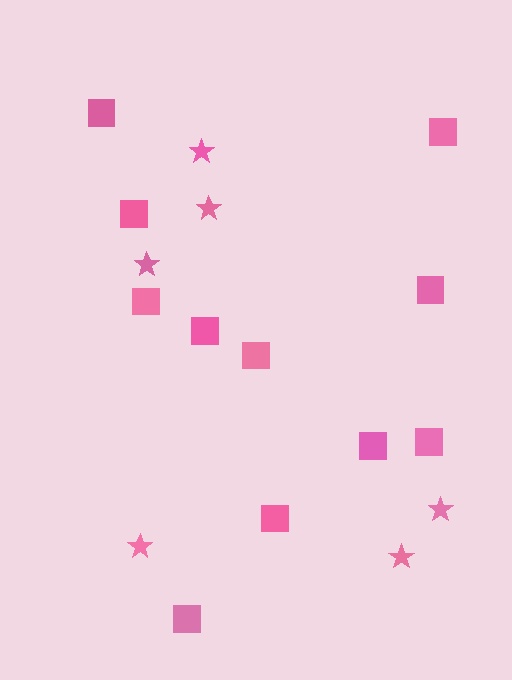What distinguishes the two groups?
There are 2 groups: one group of stars (6) and one group of squares (11).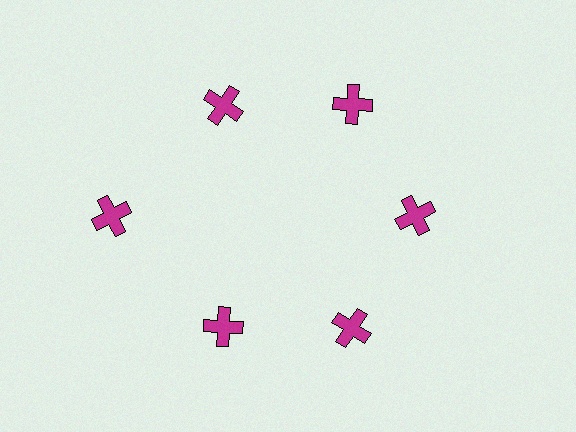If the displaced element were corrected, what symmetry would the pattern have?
It would have 6-fold rotational symmetry — the pattern would map onto itself every 60 degrees.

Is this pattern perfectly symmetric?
No. The 6 magenta crosses are arranged in a ring, but one element near the 9 o'clock position is pushed outward from the center, breaking the 6-fold rotational symmetry.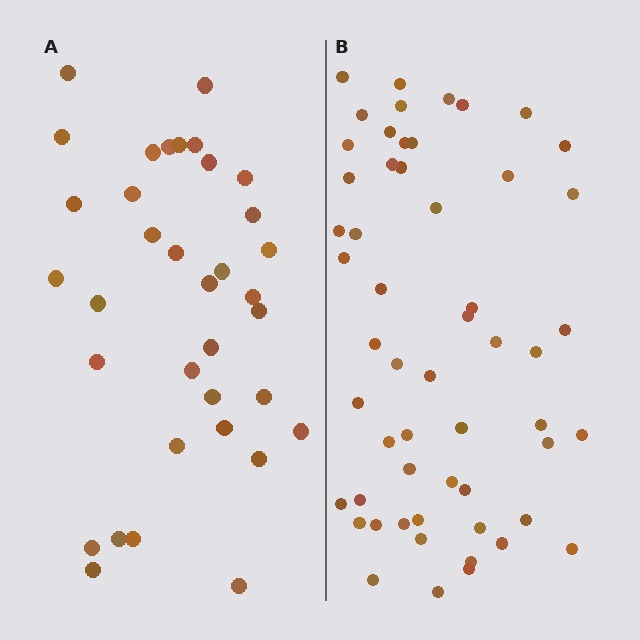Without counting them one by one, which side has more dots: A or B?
Region B (the right region) has more dots.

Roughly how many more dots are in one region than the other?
Region B has approximately 20 more dots than region A.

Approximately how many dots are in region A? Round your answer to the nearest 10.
About 40 dots. (The exact count is 35, which rounds to 40.)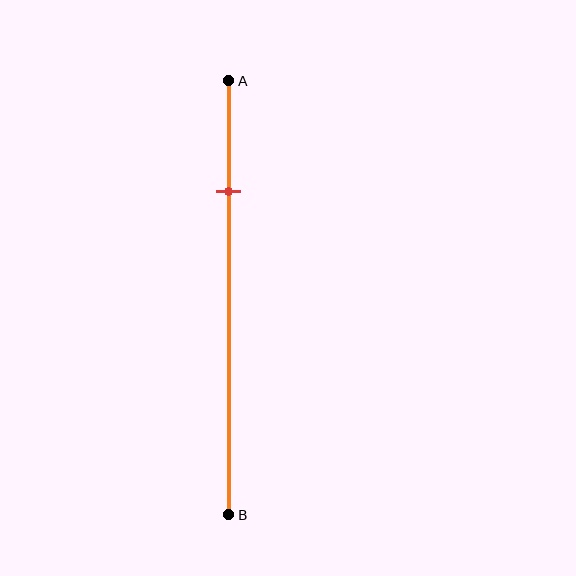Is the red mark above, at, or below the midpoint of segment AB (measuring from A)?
The red mark is above the midpoint of segment AB.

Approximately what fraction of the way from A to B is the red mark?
The red mark is approximately 25% of the way from A to B.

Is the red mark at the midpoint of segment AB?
No, the mark is at about 25% from A, not at the 50% midpoint.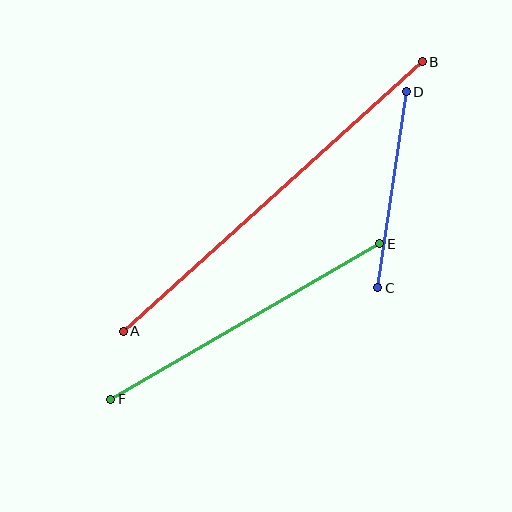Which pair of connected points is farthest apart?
Points A and B are farthest apart.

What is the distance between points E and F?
The distance is approximately 310 pixels.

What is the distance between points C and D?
The distance is approximately 198 pixels.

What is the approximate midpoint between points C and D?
The midpoint is at approximately (392, 190) pixels.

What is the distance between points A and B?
The distance is approximately 403 pixels.